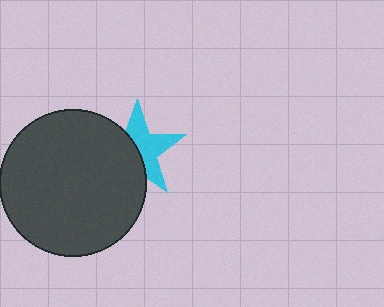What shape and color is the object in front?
The object in front is a dark gray circle.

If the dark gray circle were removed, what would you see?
You would see the complete cyan star.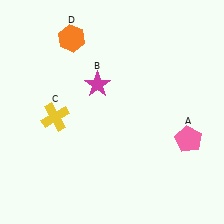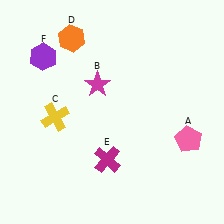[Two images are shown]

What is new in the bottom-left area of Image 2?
A magenta cross (E) was added in the bottom-left area of Image 2.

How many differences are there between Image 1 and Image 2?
There are 2 differences between the two images.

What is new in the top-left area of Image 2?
A purple hexagon (F) was added in the top-left area of Image 2.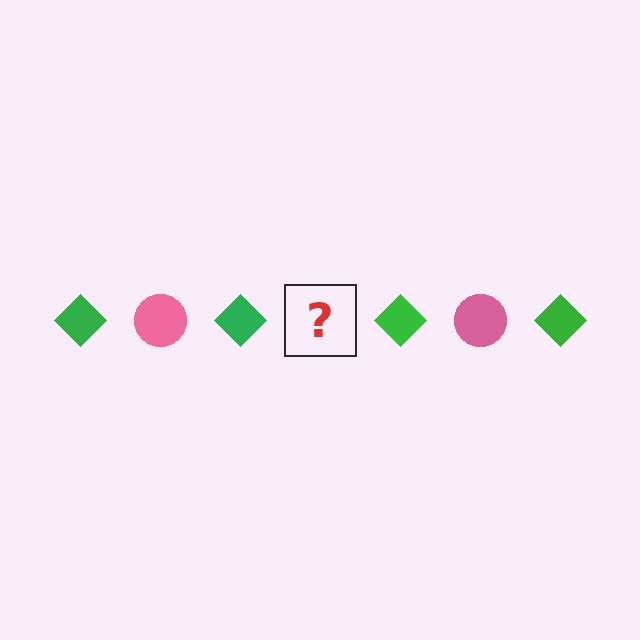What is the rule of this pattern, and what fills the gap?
The rule is that the pattern alternates between green diamond and pink circle. The gap should be filled with a pink circle.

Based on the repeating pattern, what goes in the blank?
The blank should be a pink circle.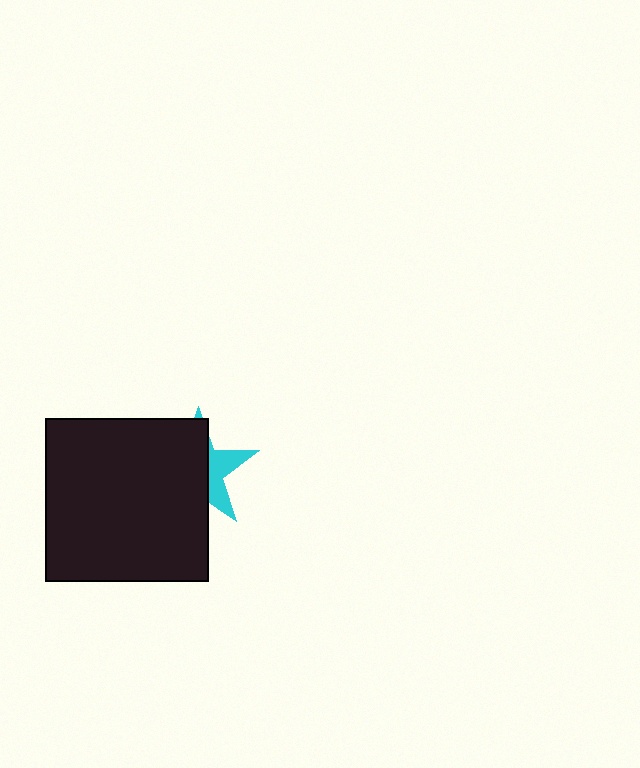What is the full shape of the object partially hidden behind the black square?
The partially hidden object is a cyan star.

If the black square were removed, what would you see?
You would see the complete cyan star.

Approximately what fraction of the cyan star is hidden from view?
Roughly 66% of the cyan star is hidden behind the black square.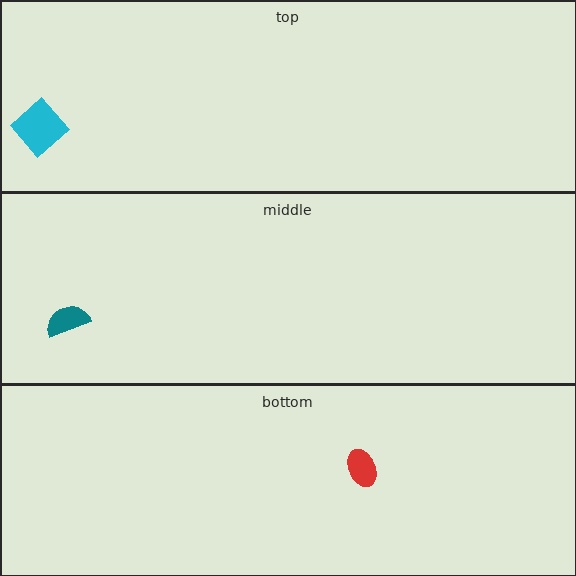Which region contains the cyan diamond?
The top region.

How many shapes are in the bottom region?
1.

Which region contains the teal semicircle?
The middle region.